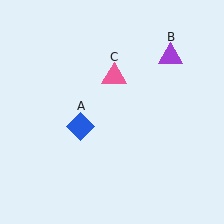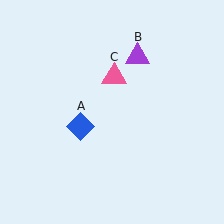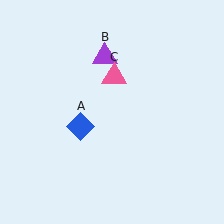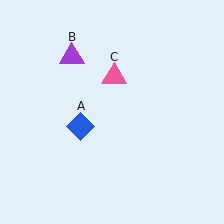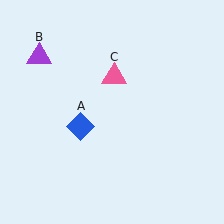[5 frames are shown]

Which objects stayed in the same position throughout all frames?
Blue diamond (object A) and pink triangle (object C) remained stationary.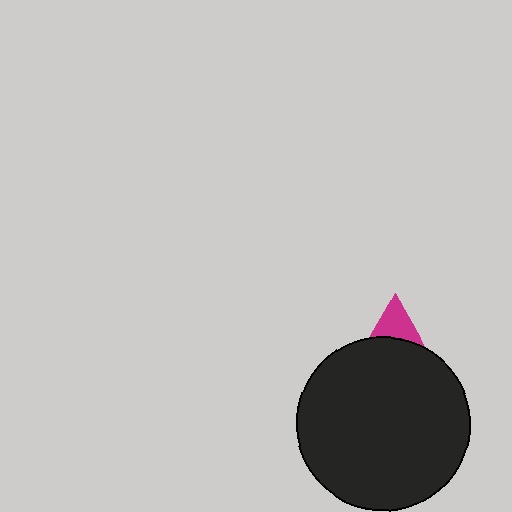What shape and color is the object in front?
The object in front is a black circle.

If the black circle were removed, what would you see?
You would see the complete magenta triangle.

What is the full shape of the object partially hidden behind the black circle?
The partially hidden object is a magenta triangle.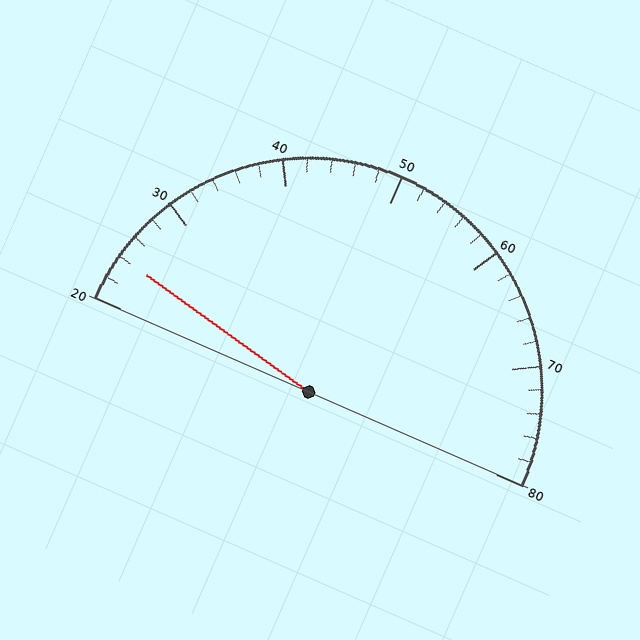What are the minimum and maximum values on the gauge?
The gauge ranges from 20 to 80.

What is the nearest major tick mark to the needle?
The nearest major tick mark is 20.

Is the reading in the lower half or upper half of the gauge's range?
The reading is in the lower half of the range (20 to 80).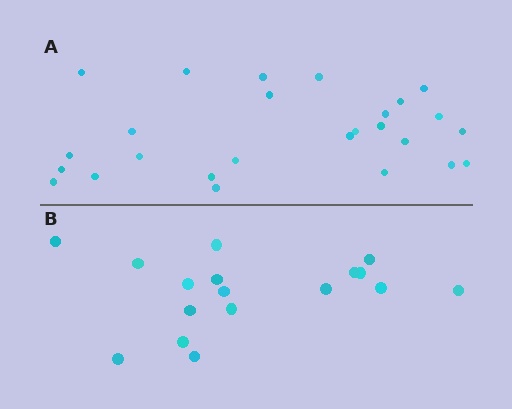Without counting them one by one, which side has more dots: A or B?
Region A (the top region) has more dots.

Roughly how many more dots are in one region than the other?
Region A has roughly 8 or so more dots than region B.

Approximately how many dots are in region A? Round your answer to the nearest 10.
About 30 dots. (The exact count is 26, which rounds to 30.)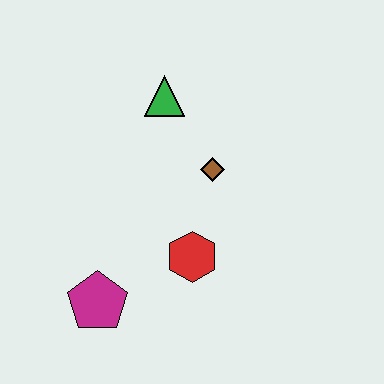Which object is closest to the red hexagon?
The brown diamond is closest to the red hexagon.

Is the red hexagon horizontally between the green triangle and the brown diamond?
Yes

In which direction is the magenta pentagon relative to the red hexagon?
The magenta pentagon is to the left of the red hexagon.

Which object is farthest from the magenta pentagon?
The green triangle is farthest from the magenta pentagon.